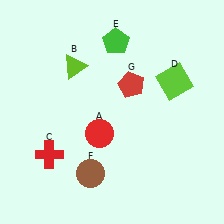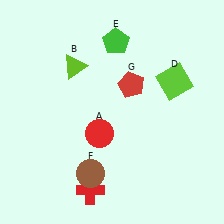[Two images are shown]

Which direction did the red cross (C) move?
The red cross (C) moved right.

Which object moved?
The red cross (C) moved right.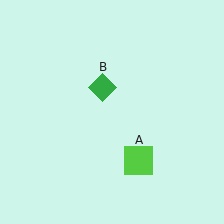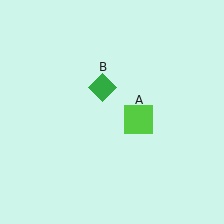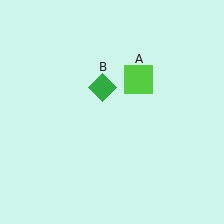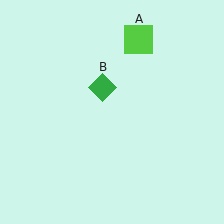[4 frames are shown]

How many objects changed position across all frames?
1 object changed position: lime square (object A).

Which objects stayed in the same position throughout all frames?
Green diamond (object B) remained stationary.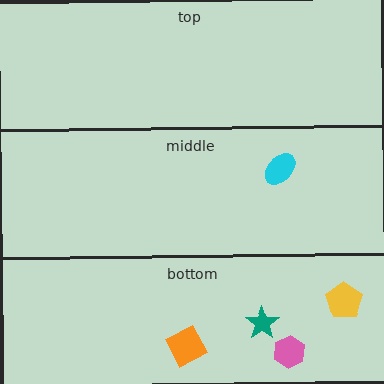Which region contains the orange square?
The bottom region.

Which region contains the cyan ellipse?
The middle region.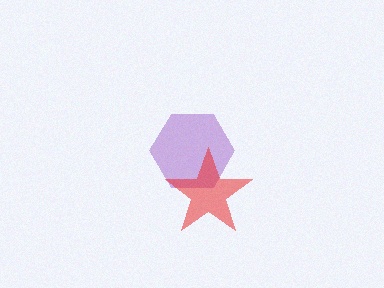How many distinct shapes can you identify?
There are 2 distinct shapes: a purple hexagon, a red star.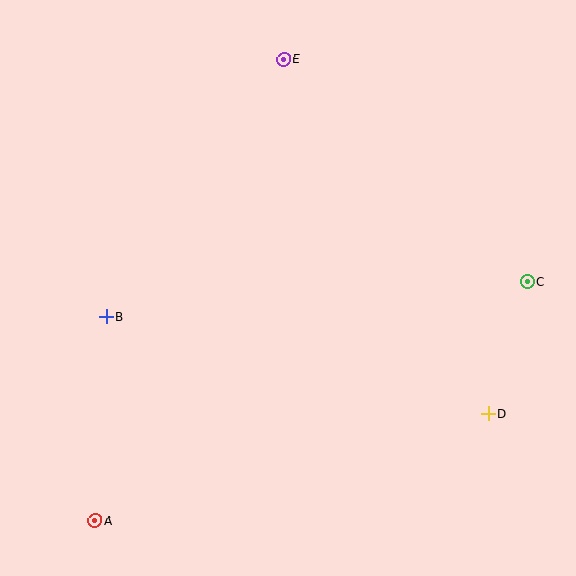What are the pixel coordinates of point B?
Point B is at (106, 317).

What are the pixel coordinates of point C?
Point C is at (528, 281).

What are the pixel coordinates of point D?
Point D is at (488, 414).